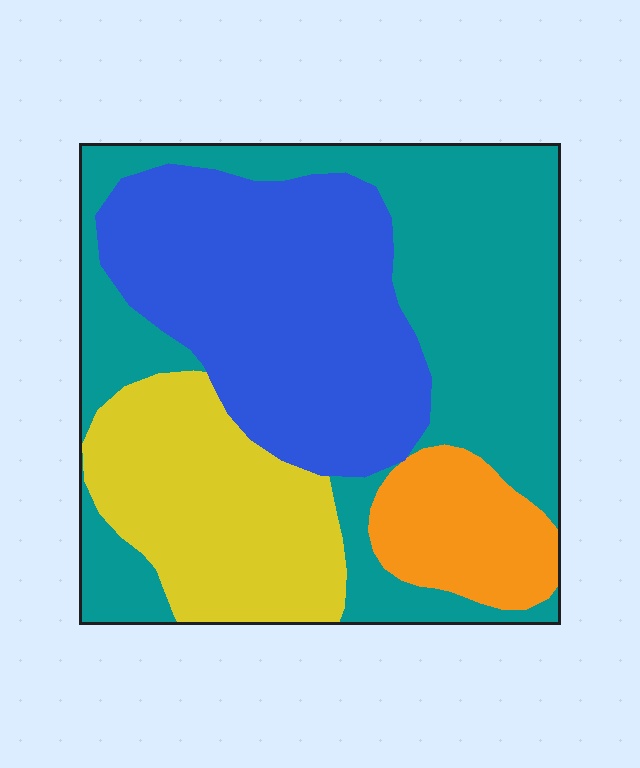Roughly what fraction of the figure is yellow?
Yellow covers 20% of the figure.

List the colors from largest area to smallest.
From largest to smallest: teal, blue, yellow, orange.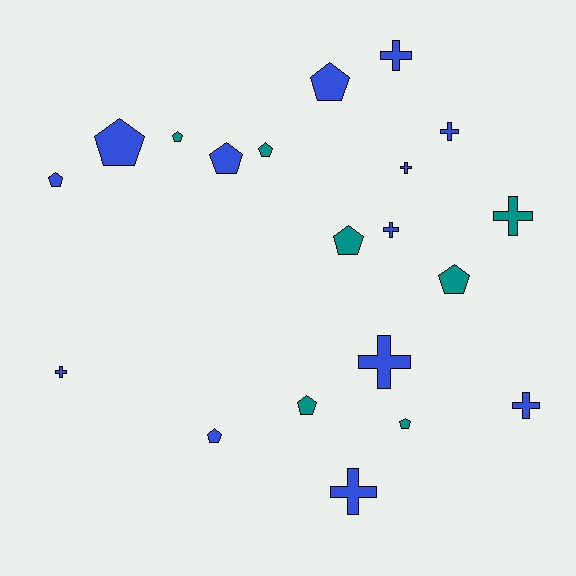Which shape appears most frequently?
Pentagon, with 11 objects.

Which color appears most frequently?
Blue, with 13 objects.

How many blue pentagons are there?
There are 5 blue pentagons.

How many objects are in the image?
There are 20 objects.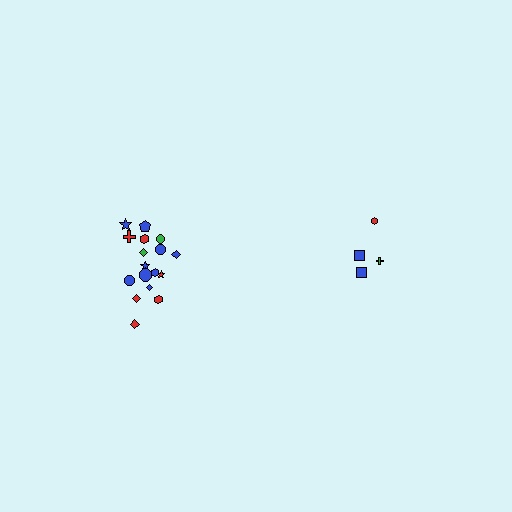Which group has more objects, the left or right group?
The left group.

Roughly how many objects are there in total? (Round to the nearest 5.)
Roughly 20 objects in total.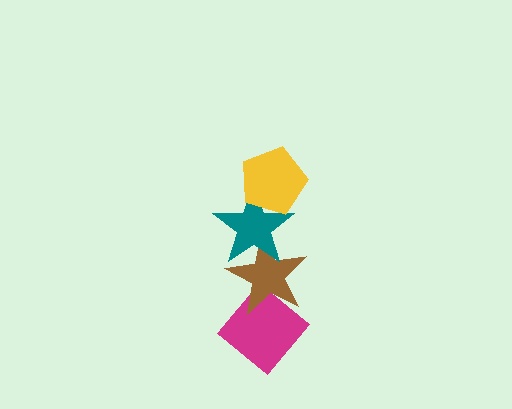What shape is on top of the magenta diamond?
The brown star is on top of the magenta diamond.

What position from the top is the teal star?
The teal star is 2nd from the top.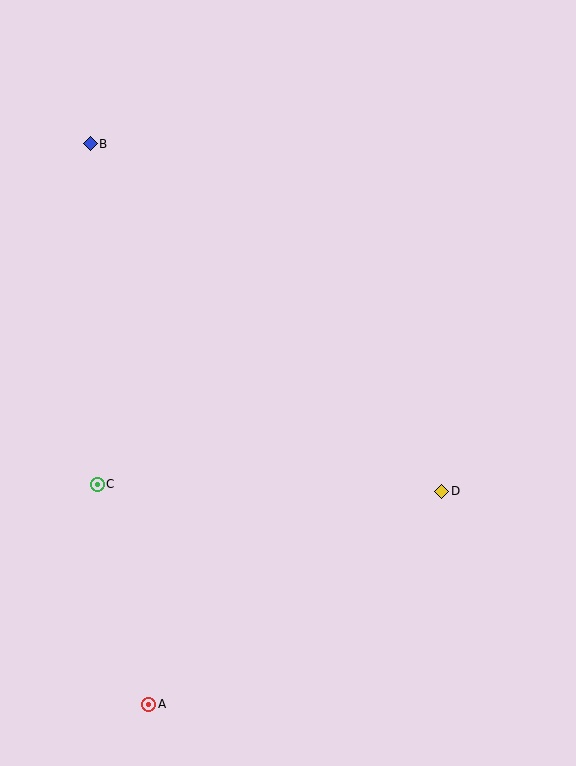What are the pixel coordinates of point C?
Point C is at (97, 484).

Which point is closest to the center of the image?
Point D at (442, 491) is closest to the center.